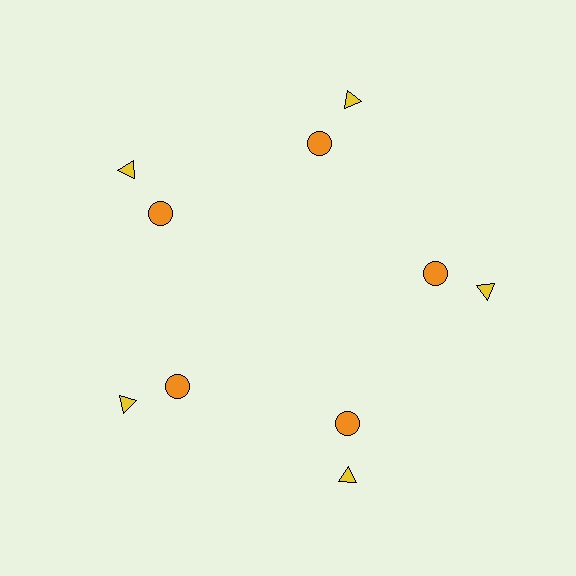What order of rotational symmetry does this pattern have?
This pattern has 5-fold rotational symmetry.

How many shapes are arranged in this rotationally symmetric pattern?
There are 10 shapes, arranged in 5 groups of 2.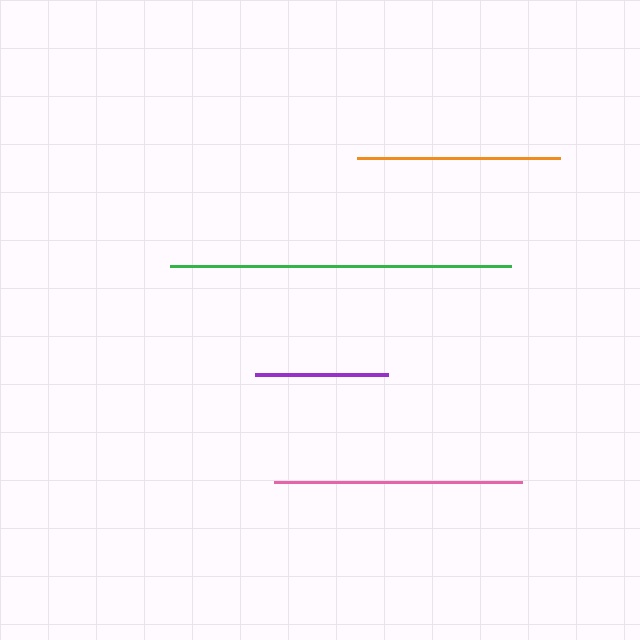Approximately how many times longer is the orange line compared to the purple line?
The orange line is approximately 1.5 times the length of the purple line.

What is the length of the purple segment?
The purple segment is approximately 132 pixels long.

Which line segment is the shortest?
The purple line is the shortest at approximately 132 pixels.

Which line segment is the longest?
The green line is the longest at approximately 342 pixels.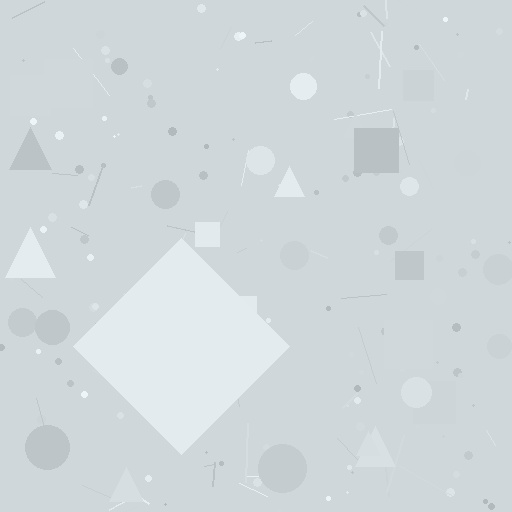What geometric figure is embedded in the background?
A diamond is embedded in the background.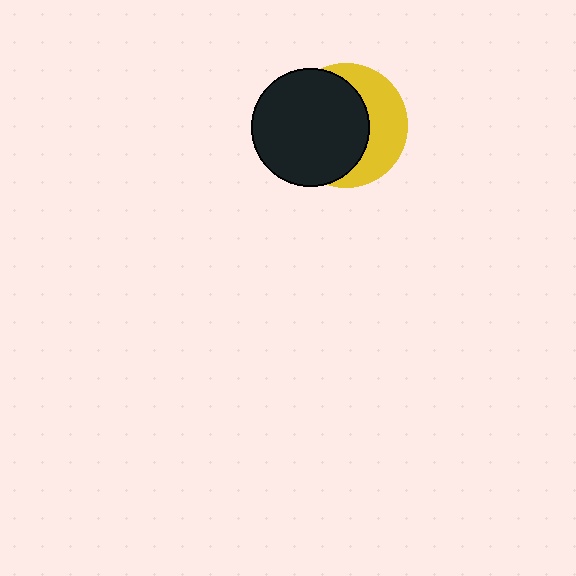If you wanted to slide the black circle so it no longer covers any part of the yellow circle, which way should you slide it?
Slide it left — that is the most direct way to separate the two shapes.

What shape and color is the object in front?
The object in front is a black circle.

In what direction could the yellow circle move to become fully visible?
The yellow circle could move right. That would shift it out from behind the black circle entirely.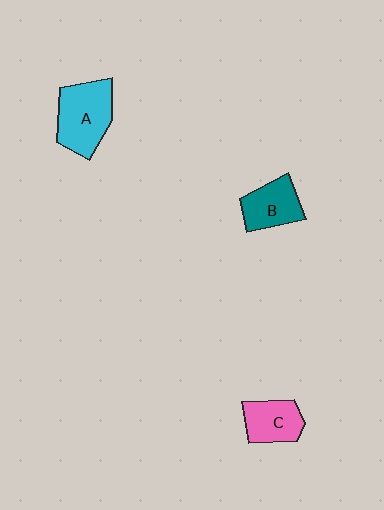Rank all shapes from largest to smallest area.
From largest to smallest: A (cyan), B (teal), C (pink).